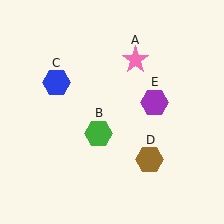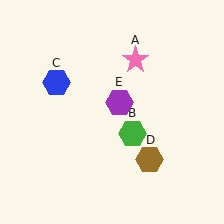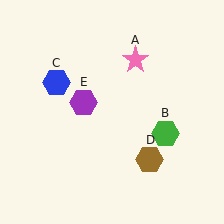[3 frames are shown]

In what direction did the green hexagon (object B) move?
The green hexagon (object B) moved right.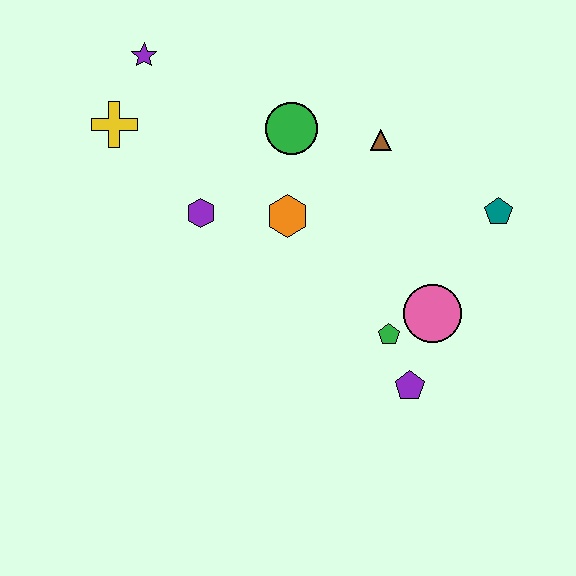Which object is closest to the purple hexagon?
The orange hexagon is closest to the purple hexagon.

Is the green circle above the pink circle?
Yes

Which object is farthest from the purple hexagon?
The teal pentagon is farthest from the purple hexagon.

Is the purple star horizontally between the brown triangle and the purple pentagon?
No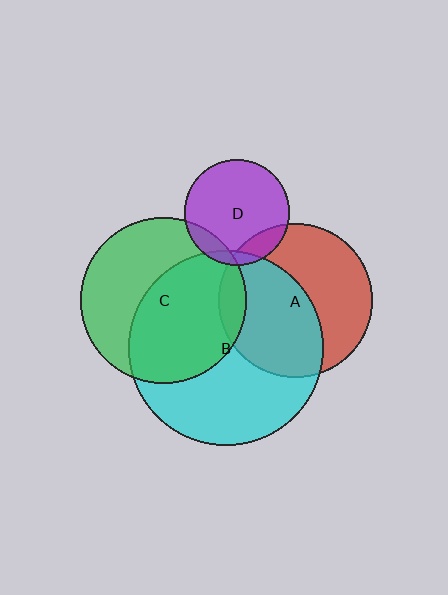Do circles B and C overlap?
Yes.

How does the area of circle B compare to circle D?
Approximately 3.4 times.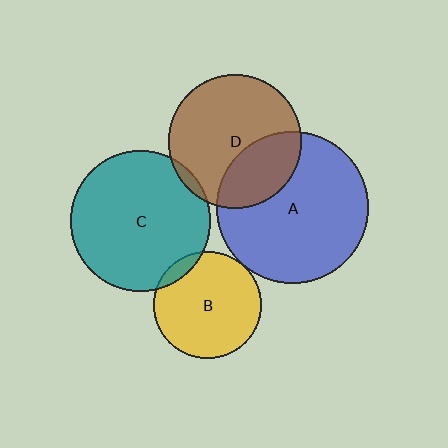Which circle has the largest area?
Circle A (blue).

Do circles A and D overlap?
Yes.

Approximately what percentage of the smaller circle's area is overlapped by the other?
Approximately 30%.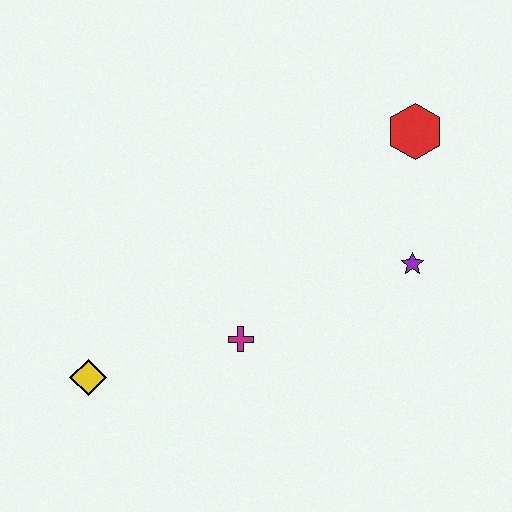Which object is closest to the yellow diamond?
The magenta cross is closest to the yellow diamond.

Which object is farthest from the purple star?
The yellow diamond is farthest from the purple star.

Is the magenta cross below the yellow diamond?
No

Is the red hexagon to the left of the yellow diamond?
No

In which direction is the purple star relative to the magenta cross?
The purple star is to the right of the magenta cross.